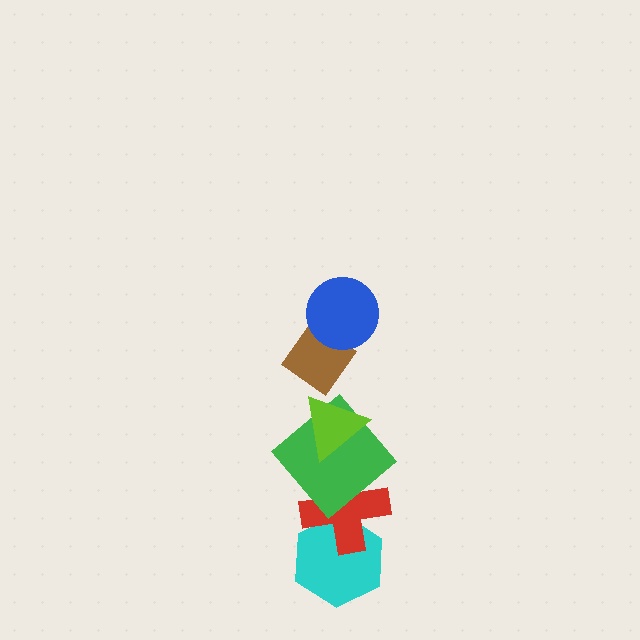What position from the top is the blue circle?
The blue circle is 1st from the top.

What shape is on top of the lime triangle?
The brown diamond is on top of the lime triangle.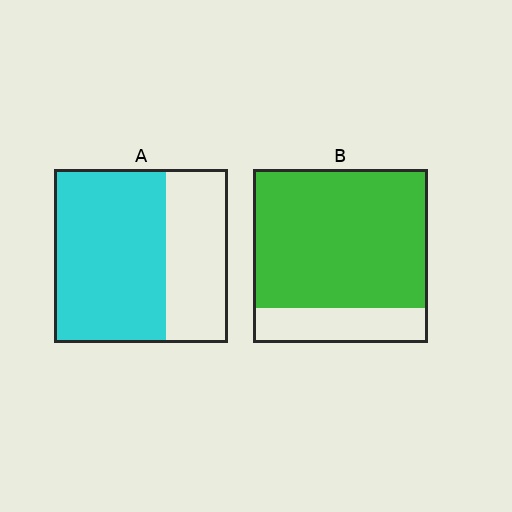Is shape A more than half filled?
Yes.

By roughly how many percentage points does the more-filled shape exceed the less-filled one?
By roughly 15 percentage points (B over A).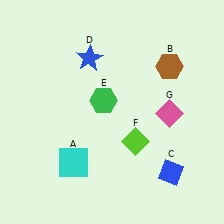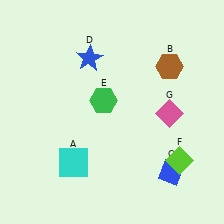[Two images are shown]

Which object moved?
The lime diamond (F) moved right.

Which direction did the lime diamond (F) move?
The lime diamond (F) moved right.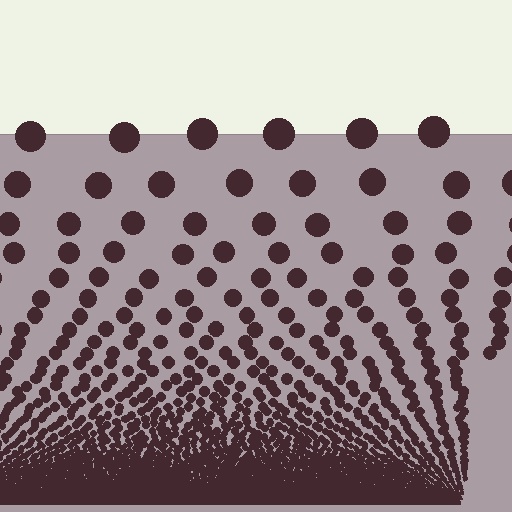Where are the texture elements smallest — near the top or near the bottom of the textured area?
Near the bottom.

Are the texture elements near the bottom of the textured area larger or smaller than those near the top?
Smaller. The gradient is inverted — elements near the bottom are smaller and denser.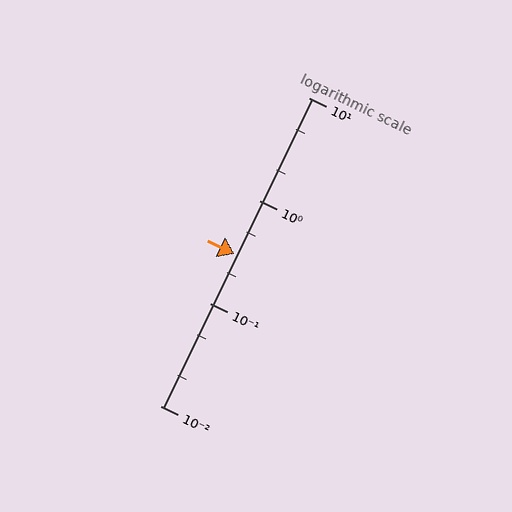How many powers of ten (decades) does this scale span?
The scale spans 3 decades, from 0.01 to 10.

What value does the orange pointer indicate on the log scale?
The pointer indicates approximately 0.3.